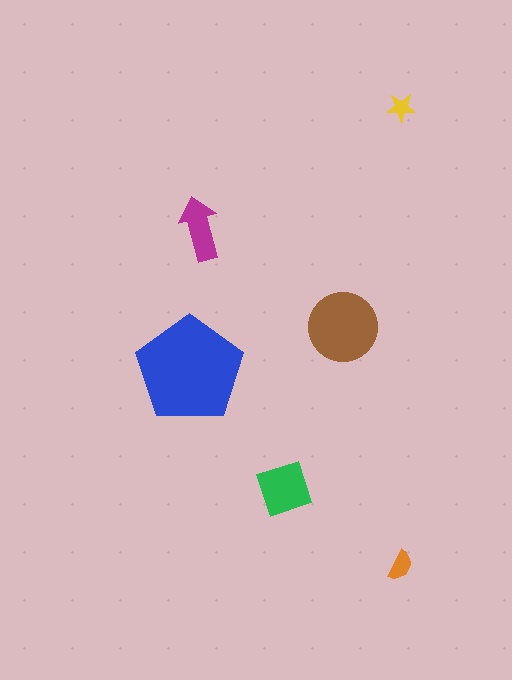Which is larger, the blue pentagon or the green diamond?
The blue pentagon.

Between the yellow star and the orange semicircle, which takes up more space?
The orange semicircle.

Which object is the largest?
The blue pentagon.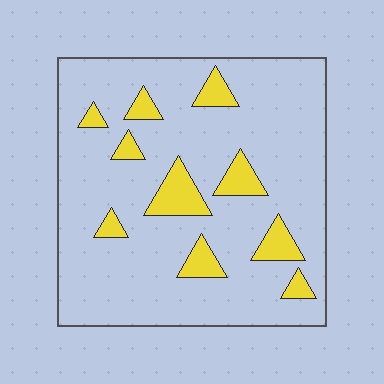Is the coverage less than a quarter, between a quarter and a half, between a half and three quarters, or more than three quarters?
Less than a quarter.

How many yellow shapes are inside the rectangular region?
10.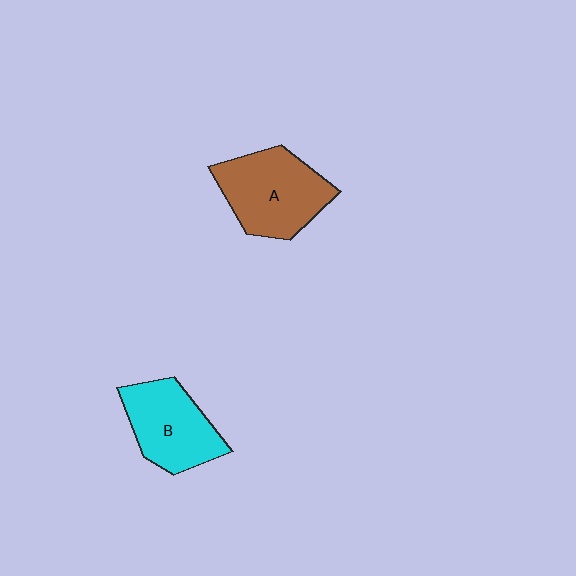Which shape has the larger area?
Shape A (brown).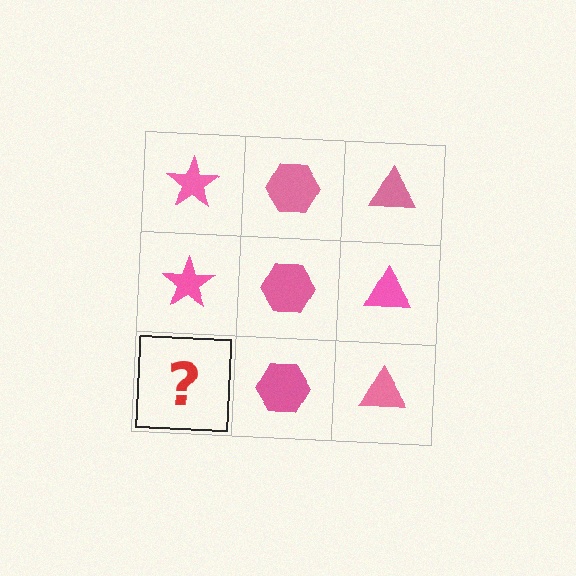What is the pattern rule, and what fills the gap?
The rule is that each column has a consistent shape. The gap should be filled with a pink star.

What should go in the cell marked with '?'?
The missing cell should contain a pink star.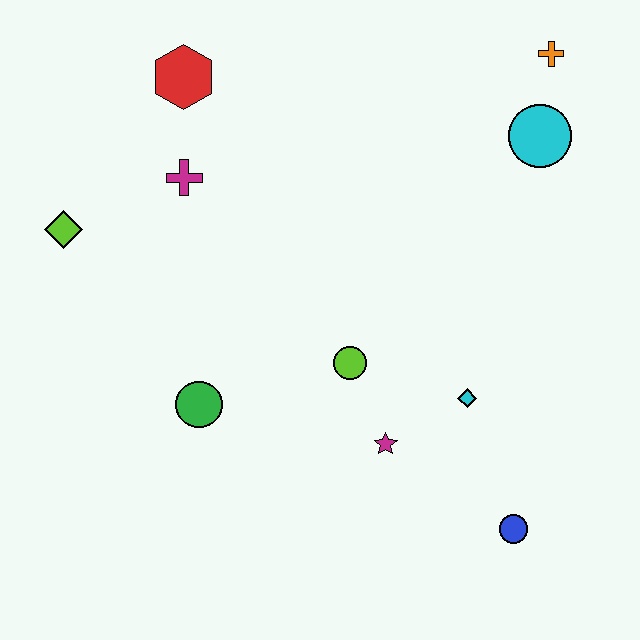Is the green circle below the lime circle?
Yes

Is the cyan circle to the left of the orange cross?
Yes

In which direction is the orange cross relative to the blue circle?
The orange cross is above the blue circle.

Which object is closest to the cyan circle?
The orange cross is closest to the cyan circle.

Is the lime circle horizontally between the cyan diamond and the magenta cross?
Yes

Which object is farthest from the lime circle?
The orange cross is farthest from the lime circle.